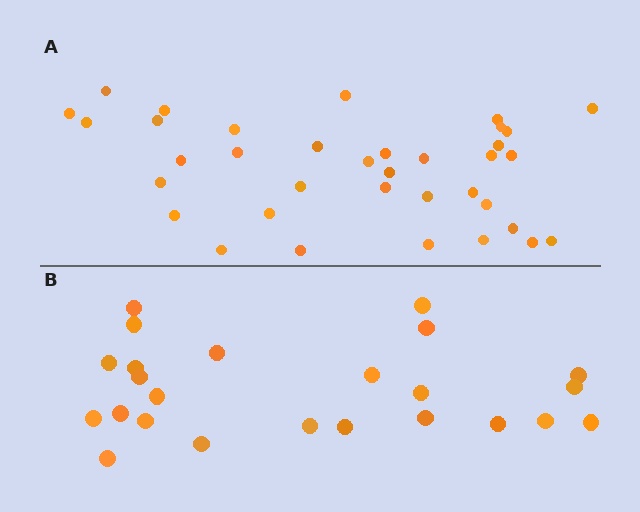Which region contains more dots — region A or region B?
Region A (the top region) has more dots.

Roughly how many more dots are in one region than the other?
Region A has roughly 12 or so more dots than region B.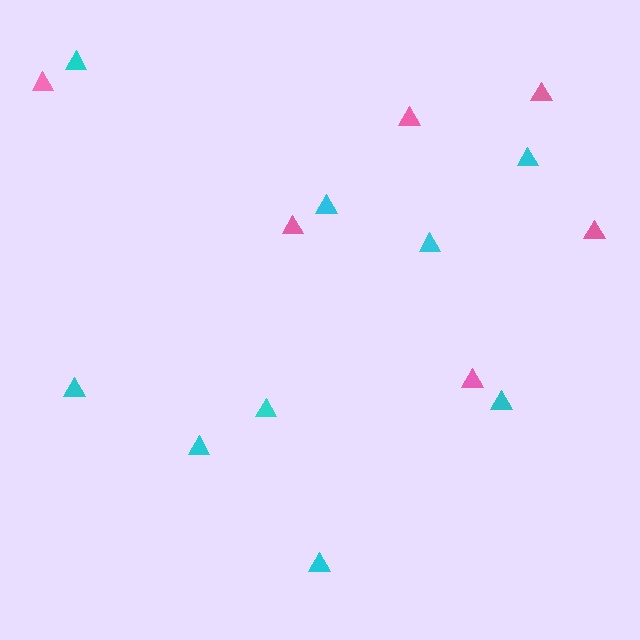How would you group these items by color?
There are 2 groups: one group of cyan triangles (9) and one group of pink triangles (6).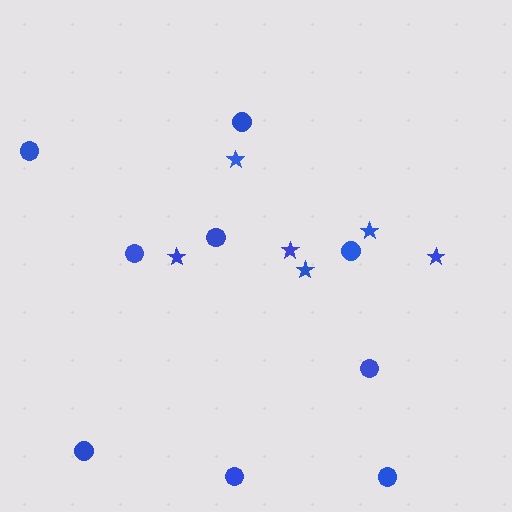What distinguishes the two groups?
There are 2 groups: one group of stars (6) and one group of circles (9).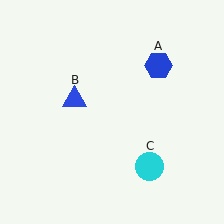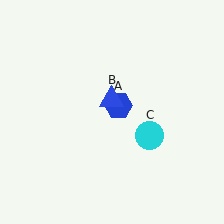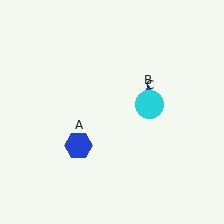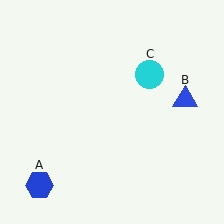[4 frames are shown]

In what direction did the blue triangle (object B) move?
The blue triangle (object B) moved right.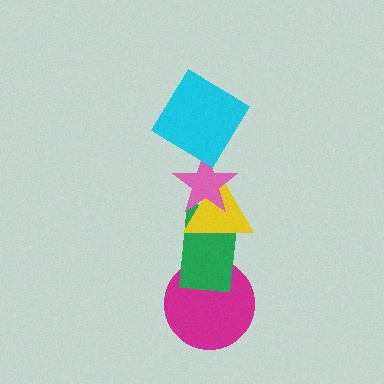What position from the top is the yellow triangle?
The yellow triangle is 3rd from the top.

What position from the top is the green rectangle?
The green rectangle is 4th from the top.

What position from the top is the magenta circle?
The magenta circle is 5th from the top.